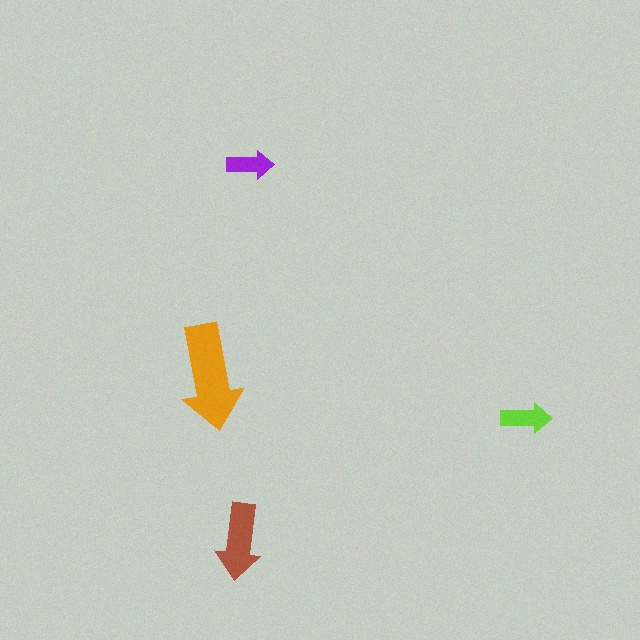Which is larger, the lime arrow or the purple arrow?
The lime one.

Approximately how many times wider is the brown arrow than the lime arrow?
About 1.5 times wider.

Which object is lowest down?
The brown arrow is bottommost.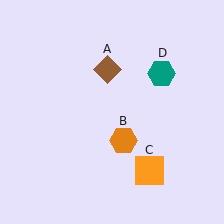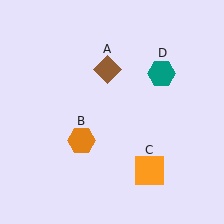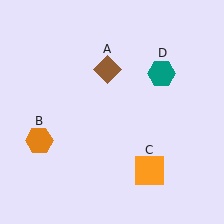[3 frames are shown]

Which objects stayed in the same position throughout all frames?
Brown diamond (object A) and orange square (object C) and teal hexagon (object D) remained stationary.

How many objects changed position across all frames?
1 object changed position: orange hexagon (object B).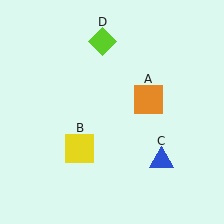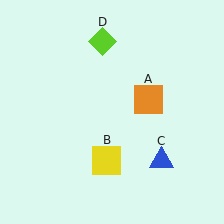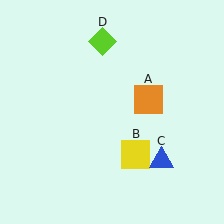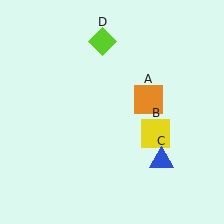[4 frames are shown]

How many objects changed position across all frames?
1 object changed position: yellow square (object B).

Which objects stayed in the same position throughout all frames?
Orange square (object A) and blue triangle (object C) and lime diamond (object D) remained stationary.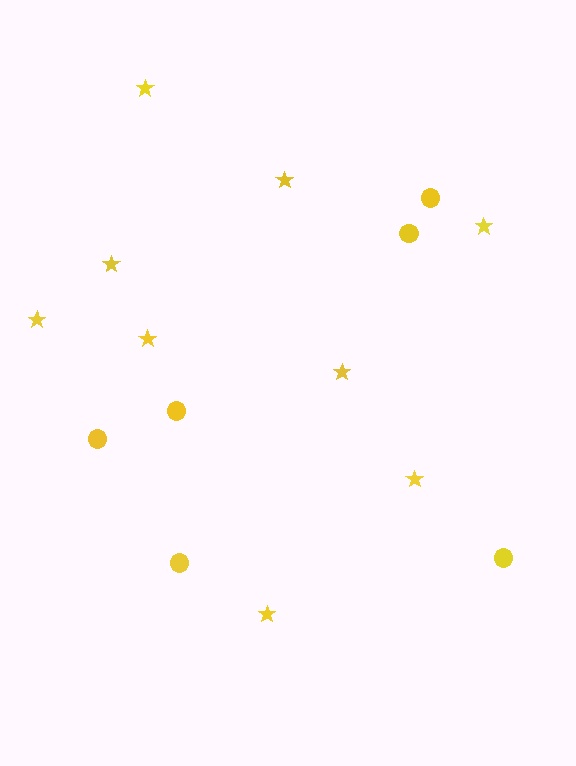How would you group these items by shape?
There are 2 groups: one group of circles (6) and one group of stars (9).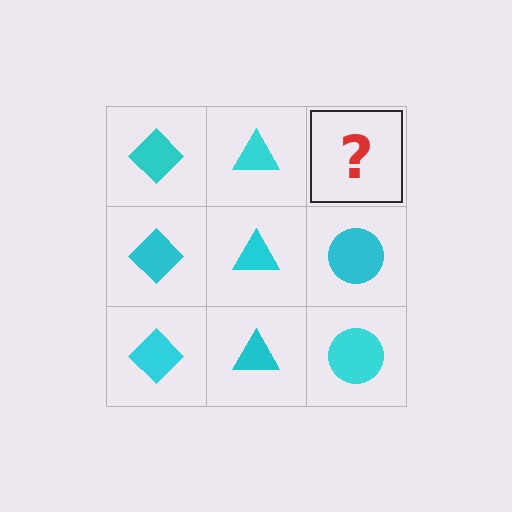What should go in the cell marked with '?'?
The missing cell should contain a cyan circle.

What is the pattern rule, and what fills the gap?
The rule is that each column has a consistent shape. The gap should be filled with a cyan circle.